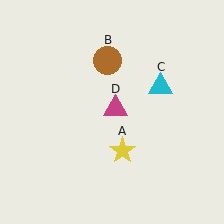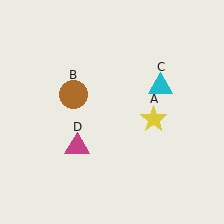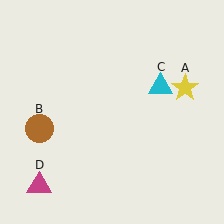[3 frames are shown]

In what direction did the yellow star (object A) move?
The yellow star (object A) moved up and to the right.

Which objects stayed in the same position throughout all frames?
Cyan triangle (object C) remained stationary.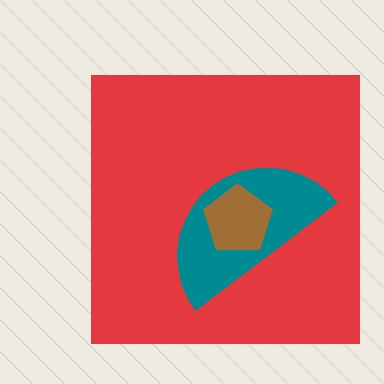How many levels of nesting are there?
3.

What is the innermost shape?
The brown pentagon.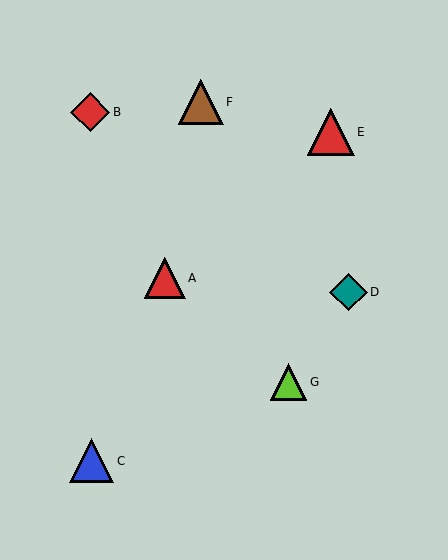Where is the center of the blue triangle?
The center of the blue triangle is at (92, 461).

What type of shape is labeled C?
Shape C is a blue triangle.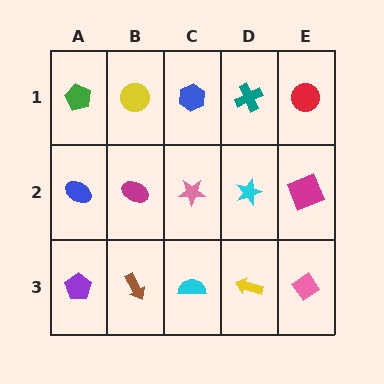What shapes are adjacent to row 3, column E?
A magenta square (row 2, column E), a yellow arrow (row 3, column D).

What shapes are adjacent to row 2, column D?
A teal cross (row 1, column D), a yellow arrow (row 3, column D), a pink star (row 2, column C), a magenta square (row 2, column E).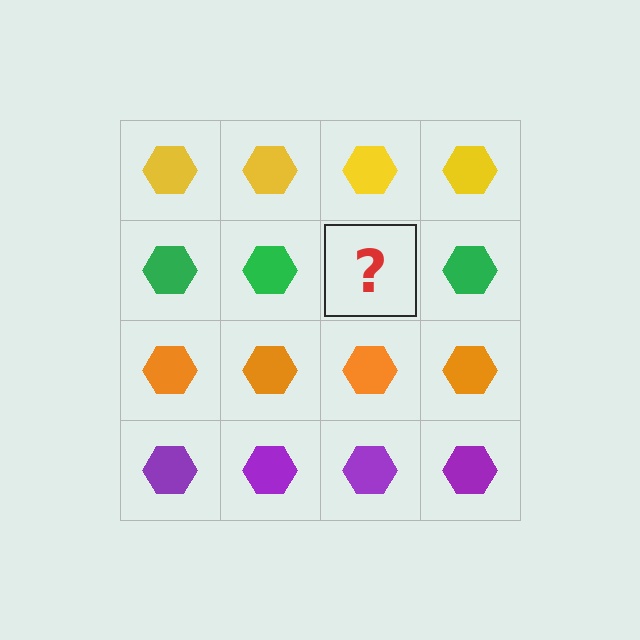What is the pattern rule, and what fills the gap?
The rule is that each row has a consistent color. The gap should be filled with a green hexagon.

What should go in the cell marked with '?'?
The missing cell should contain a green hexagon.